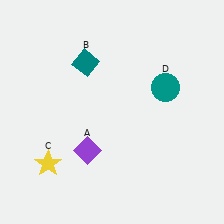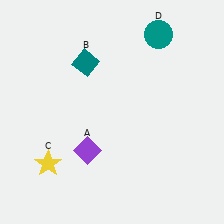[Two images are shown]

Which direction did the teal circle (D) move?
The teal circle (D) moved up.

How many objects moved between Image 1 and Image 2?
1 object moved between the two images.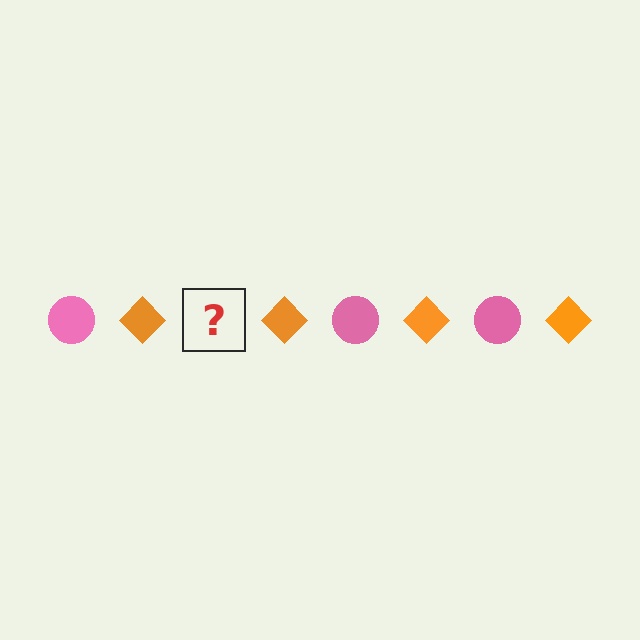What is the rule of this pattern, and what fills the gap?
The rule is that the pattern alternates between pink circle and orange diamond. The gap should be filled with a pink circle.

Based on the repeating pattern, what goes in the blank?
The blank should be a pink circle.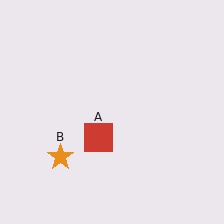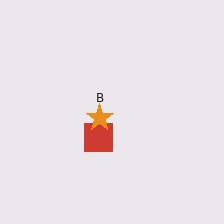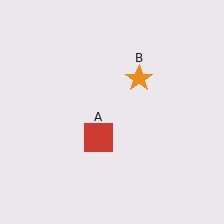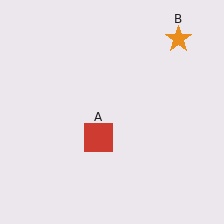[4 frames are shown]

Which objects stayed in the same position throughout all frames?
Red square (object A) remained stationary.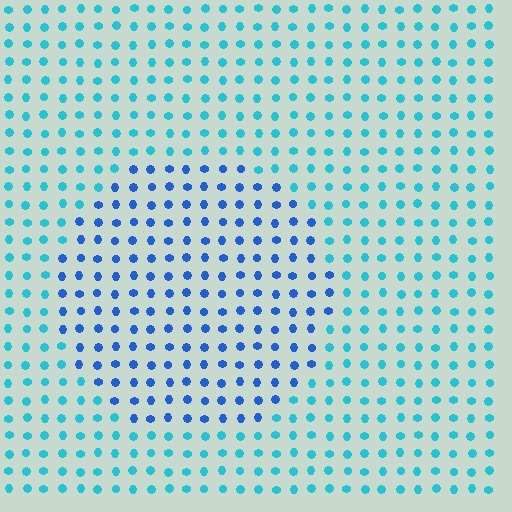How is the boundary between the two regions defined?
The boundary is defined purely by a slight shift in hue (about 34 degrees). Spacing, size, and orientation are identical on both sides.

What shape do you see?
I see a circle.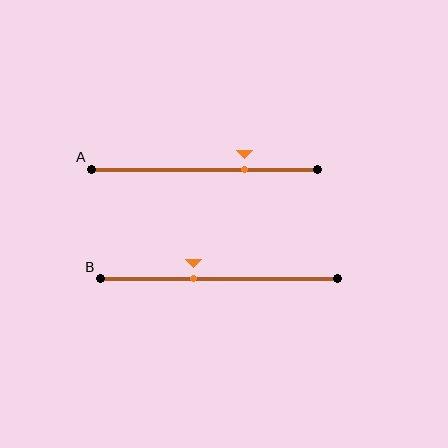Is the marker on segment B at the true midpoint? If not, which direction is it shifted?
No, the marker on segment B is shifted to the left by about 11% of the segment length.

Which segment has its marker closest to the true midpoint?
Segment B has its marker closest to the true midpoint.